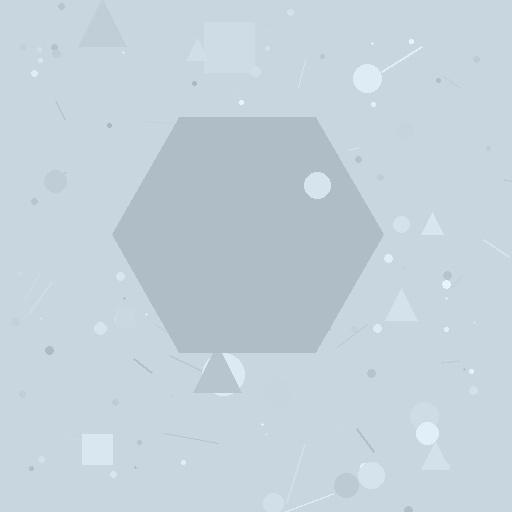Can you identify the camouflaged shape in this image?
The camouflaged shape is a hexagon.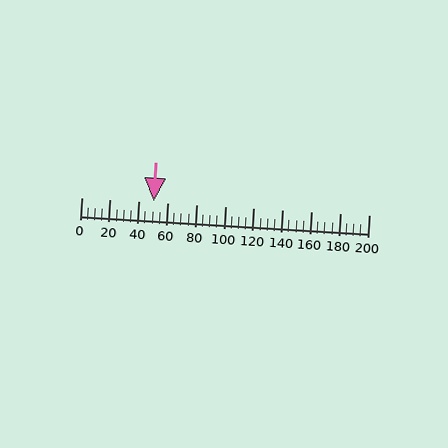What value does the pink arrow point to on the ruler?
The pink arrow points to approximately 50.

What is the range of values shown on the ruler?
The ruler shows values from 0 to 200.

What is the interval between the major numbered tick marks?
The major tick marks are spaced 20 units apart.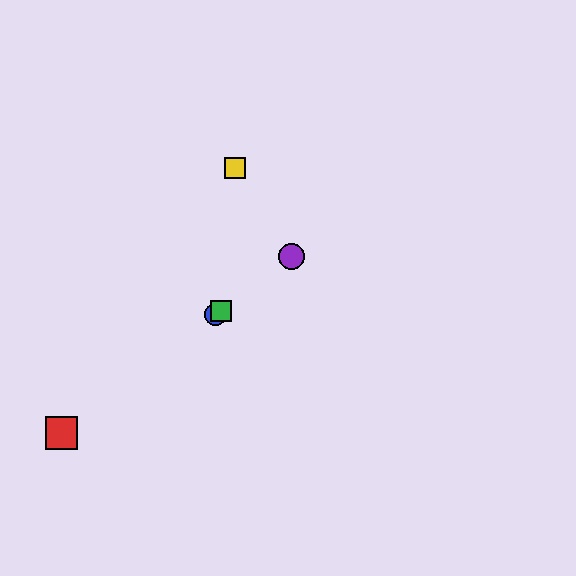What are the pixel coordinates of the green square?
The green square is at (221, 311).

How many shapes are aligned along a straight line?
4 shapes (the red square, the blue circle, the green square, the purple circle) are aligned along a straight line.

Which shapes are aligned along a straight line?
The red square, the blue circle, the green square, the purple circle are aligned along a straight line.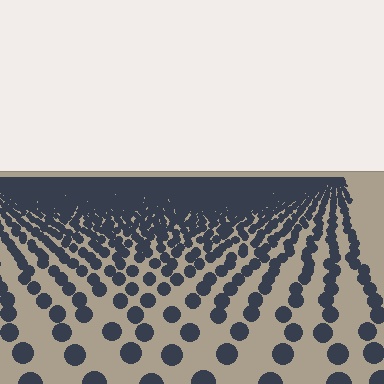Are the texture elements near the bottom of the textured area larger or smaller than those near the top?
Larger. Near the bottom, elements are closer to the viewer and appear at a bigger on-screen size.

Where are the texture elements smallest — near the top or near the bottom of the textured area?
Near the top.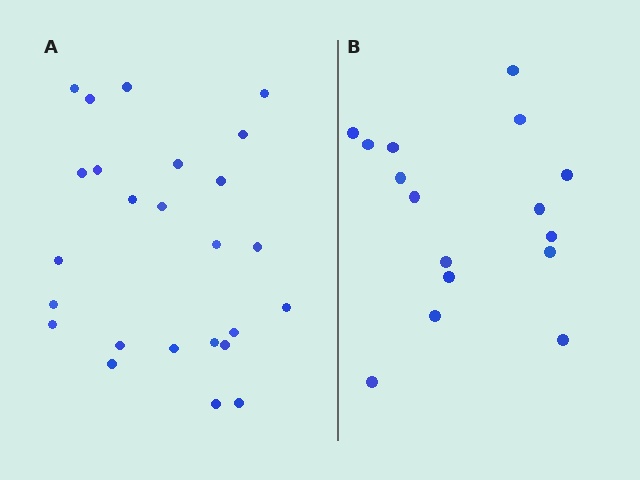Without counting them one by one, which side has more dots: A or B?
Region A (the left region) has more dots.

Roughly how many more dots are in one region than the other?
Region A has roughly 8 or so more dots than region B.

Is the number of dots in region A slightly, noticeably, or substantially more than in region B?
Region A has substantially more. The ratio is roughly 1.6 to 1.